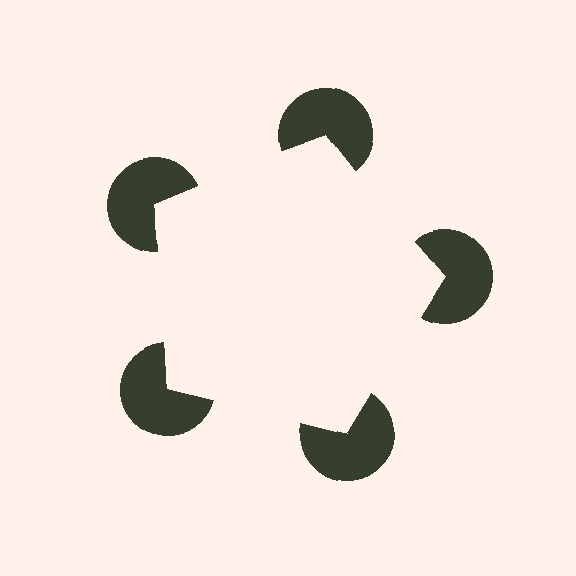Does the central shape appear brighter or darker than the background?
It typically appears slightly brighter than the background, even though no actual brightness change is drawn.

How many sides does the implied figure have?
5 sides.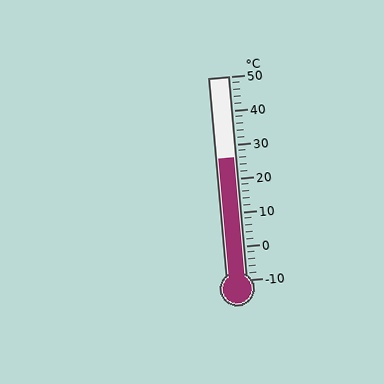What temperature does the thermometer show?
The thermometer shows approximately 26°C.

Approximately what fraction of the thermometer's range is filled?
The thermometer is filled to approximately 60% of its range.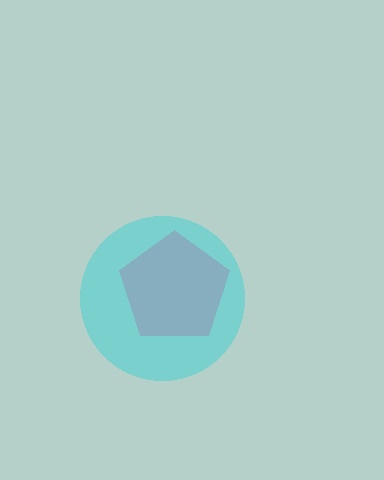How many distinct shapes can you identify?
There are 2 distinct shapes: a pink pentagon, a cyan circle.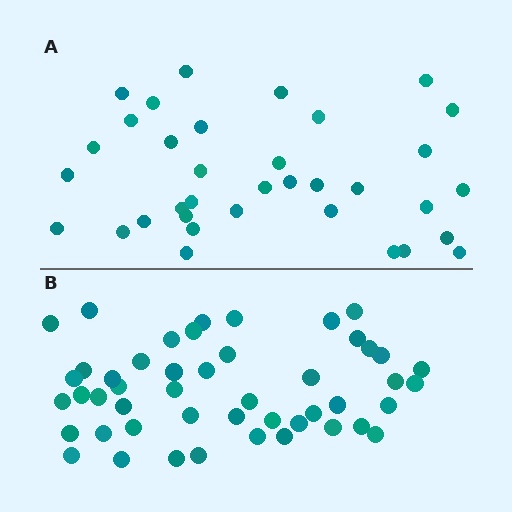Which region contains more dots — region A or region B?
Region B (the bottom region) has more dots.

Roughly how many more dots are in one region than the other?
Region B has approximately 15 more dots than region A.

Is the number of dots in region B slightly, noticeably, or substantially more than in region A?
Region B has noticeably more, but not dramatically so. The ratio is roughly 1.4 to 1.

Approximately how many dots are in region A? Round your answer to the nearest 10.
About 40 dots. (The exact count is 35, which rounds to 40.)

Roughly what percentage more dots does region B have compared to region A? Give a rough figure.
About 35% more.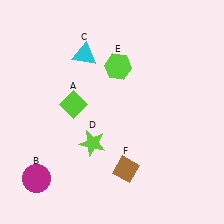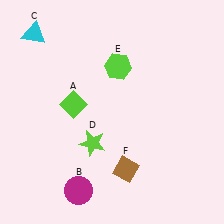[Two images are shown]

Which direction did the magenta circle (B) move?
The magenta circle (B) moved right.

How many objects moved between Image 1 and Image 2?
2 objects moved between the two images.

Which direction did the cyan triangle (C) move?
The cyan triangle (C) moved left.